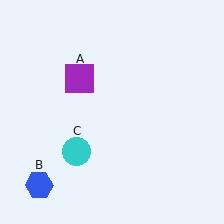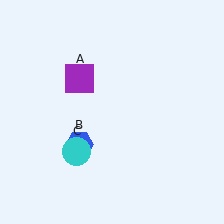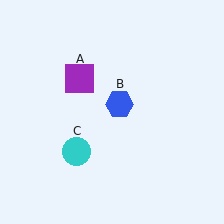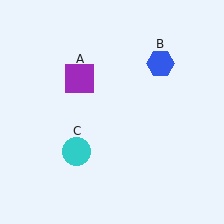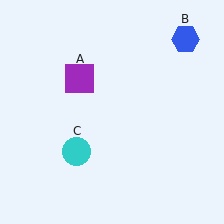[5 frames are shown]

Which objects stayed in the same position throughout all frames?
Purple square (object A) and cyan circle (object C) remained stationary.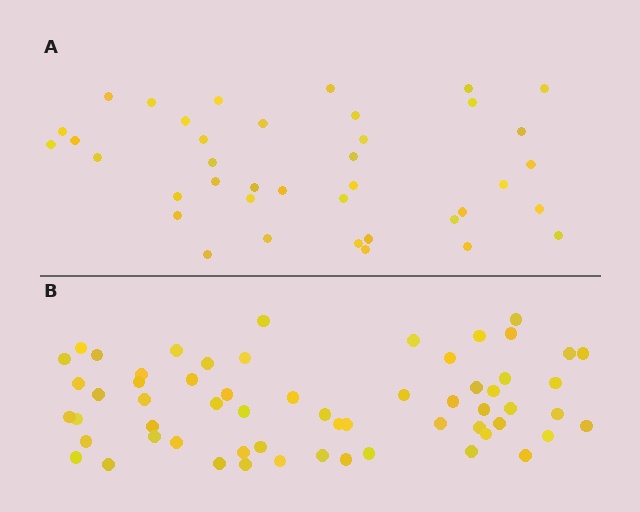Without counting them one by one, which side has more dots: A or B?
Region B (the bottom region) has more dots.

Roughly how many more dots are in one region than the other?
Region B has approximately 20 more dots than region A.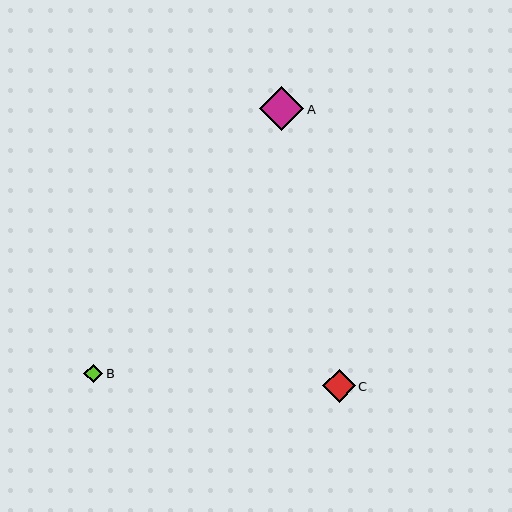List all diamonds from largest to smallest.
From largest to smallest: A, C, B.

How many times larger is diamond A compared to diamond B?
Diamond A is approximately 2.3 times the size of diamond B.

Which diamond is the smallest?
Diamond B is the smallest with a size of approximately 19 pixels.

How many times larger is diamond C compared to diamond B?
Diamond C is approximately 1.7 times the size of diamond B.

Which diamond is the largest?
Diamond A is the largest with a size of approximately 44 pixels.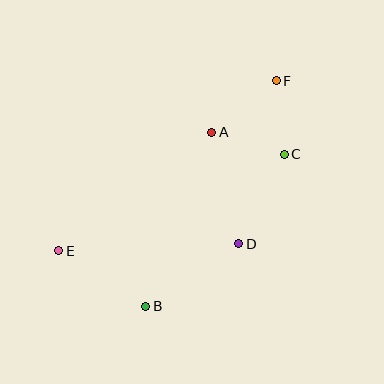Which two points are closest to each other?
Points C and F are closest to each other.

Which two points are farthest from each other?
Points E and F are farthest from each other.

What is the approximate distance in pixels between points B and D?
The distance between B and D is approximately 112 pixels.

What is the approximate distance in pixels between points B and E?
The distance between B and E is approximately 103 pixels.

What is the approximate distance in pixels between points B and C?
The distance between B and C is approximately 206 pixels.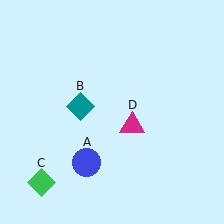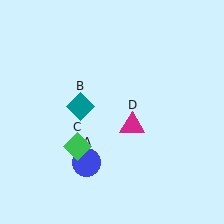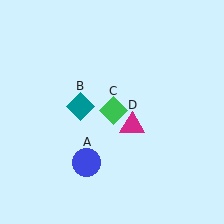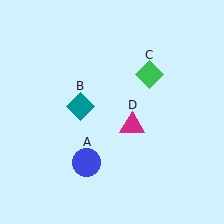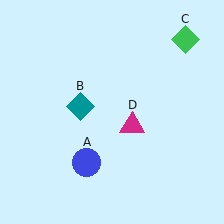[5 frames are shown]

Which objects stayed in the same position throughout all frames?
Blue circle (object A) and teal diamond (object B) and magenta triangle (object D) remained stationary.